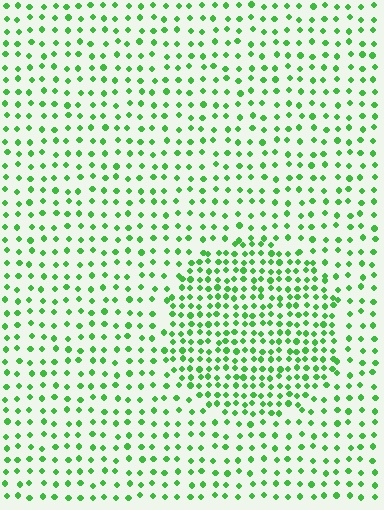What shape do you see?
I see a circle.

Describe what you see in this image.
The image contains small green elements arranged at two different densities. A circle-shaped region is visible where the elements are more densely packed than the surrounding area.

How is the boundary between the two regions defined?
The boundary is defined by a change in element density (approximately 1.9x ratio). All elements are the same color, size, and shape.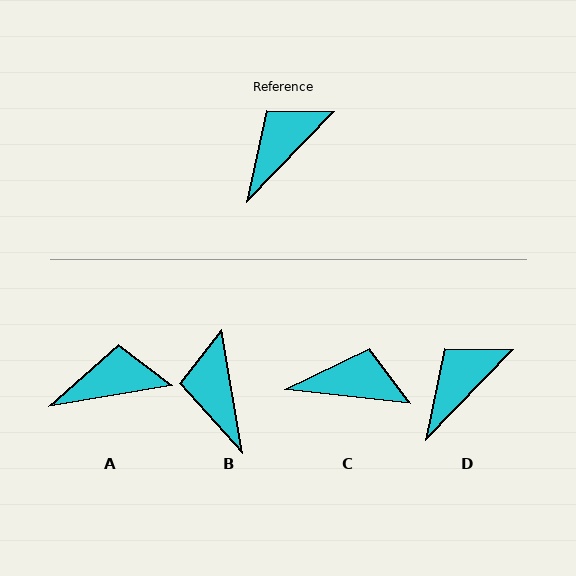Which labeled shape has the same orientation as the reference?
D.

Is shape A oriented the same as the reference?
No, it is off by about 36 degrees.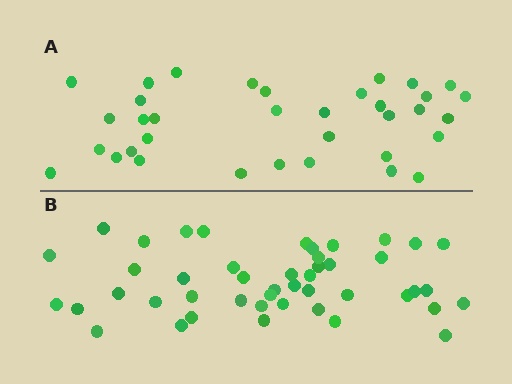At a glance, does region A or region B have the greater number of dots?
Region B (the bottom region) has more dots.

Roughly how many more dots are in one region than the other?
Region B has roughly 12 or so more dots than region A.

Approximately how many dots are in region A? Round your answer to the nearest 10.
About 40 dots. (The exact count is 35, which rounds to 40.)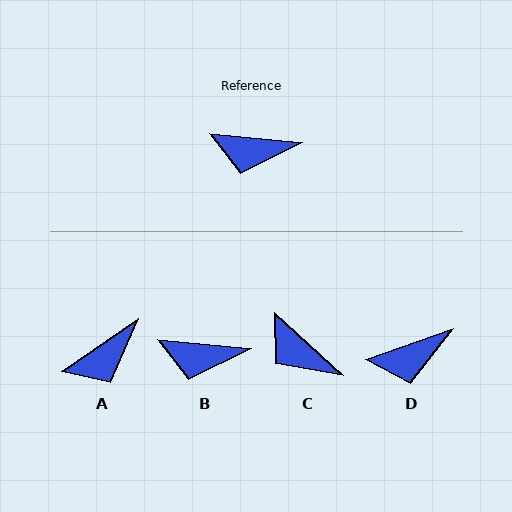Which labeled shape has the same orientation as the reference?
B.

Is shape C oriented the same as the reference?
No, it is off by about 36 degrees.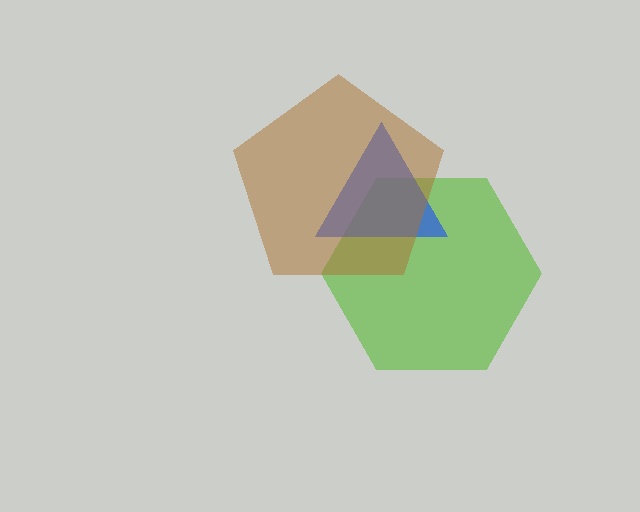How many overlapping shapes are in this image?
There are 3 overlapping shapes in the image.